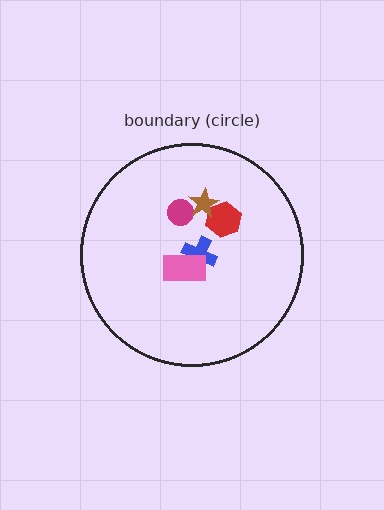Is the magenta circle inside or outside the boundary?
Inside.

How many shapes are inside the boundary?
5 inside, 0 outside.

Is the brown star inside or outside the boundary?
Inside.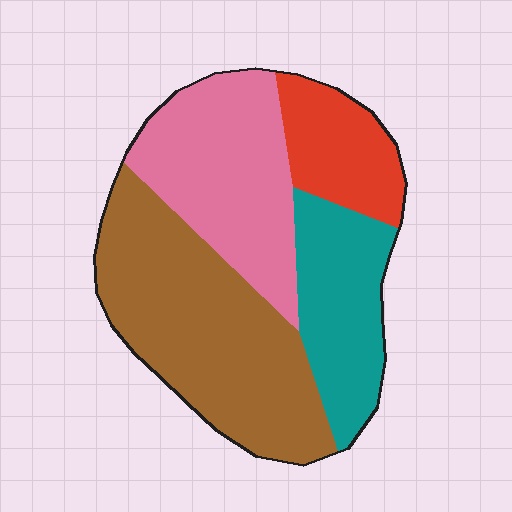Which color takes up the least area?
Red, at roughly 15%.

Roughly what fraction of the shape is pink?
Pink covers 28% of the shape.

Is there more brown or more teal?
Brown.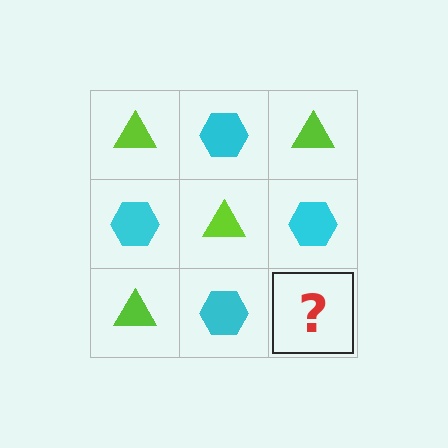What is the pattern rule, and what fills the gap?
The rule is that it alternates lime triangle and cyan hexagon in a checkerboard pattern. The gap should be filled with a lime triangle.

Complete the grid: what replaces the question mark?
The question mark should be replaced with a lime triangle.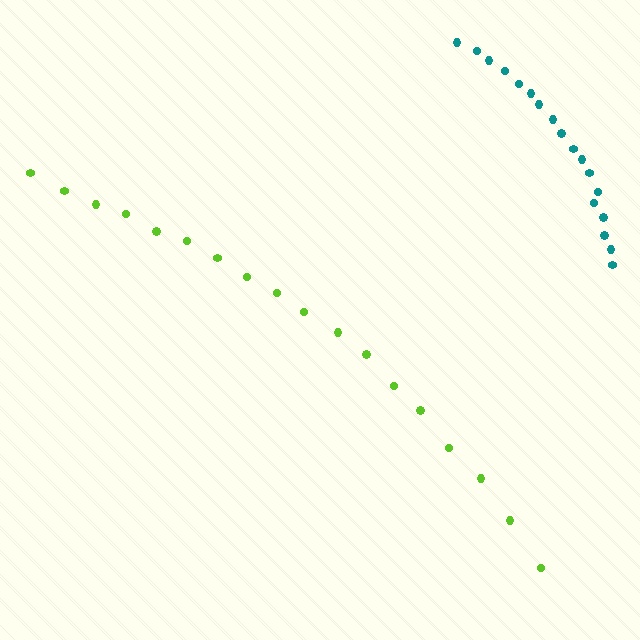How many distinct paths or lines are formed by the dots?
There are 2 distinct paths.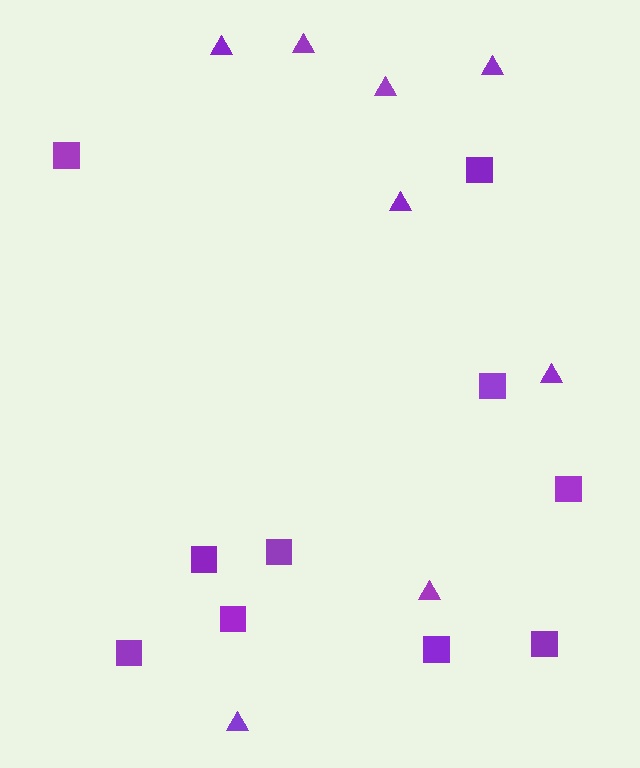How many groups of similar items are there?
There are 2 groups: one group of triangles (8) and one group of squares (10).